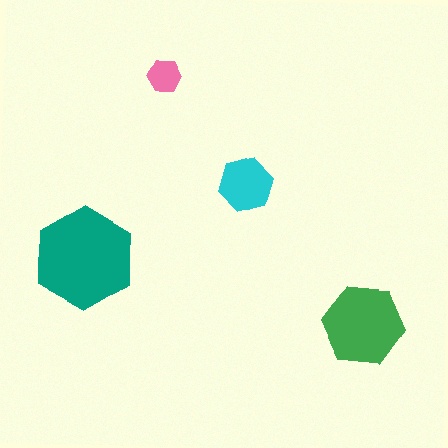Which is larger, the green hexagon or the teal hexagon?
The teal one.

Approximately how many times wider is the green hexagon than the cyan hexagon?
About 1.5 times wider.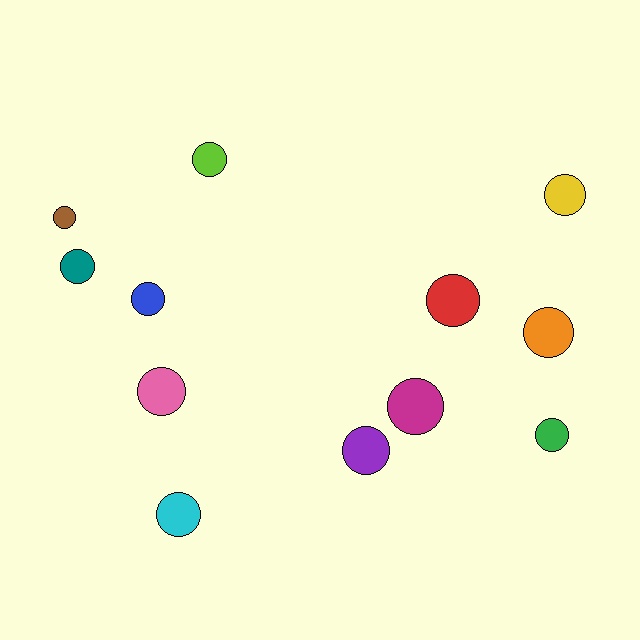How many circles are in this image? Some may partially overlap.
There are 12 circles.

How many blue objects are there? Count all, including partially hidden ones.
There is 1 blue object.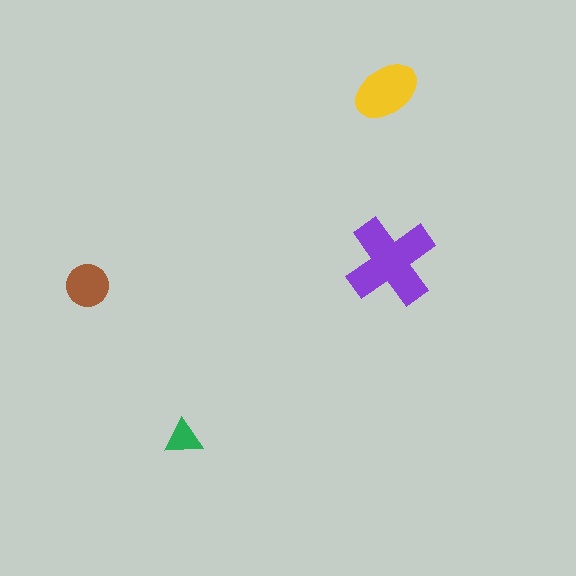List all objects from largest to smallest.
The purple cross, the yellow ellipse, the brown circle, the green triangle.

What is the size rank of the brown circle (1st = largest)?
3rd.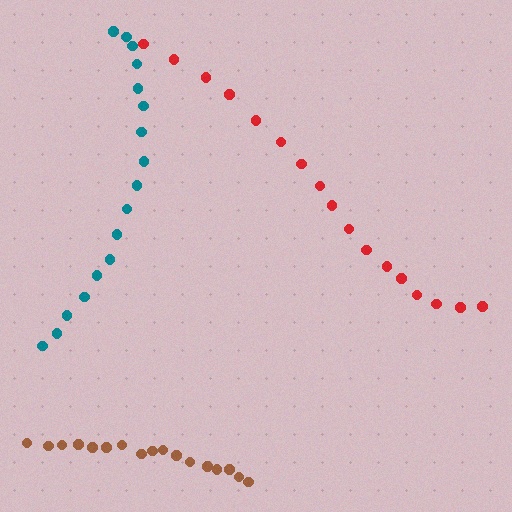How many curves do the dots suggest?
There are 3 distinct paths.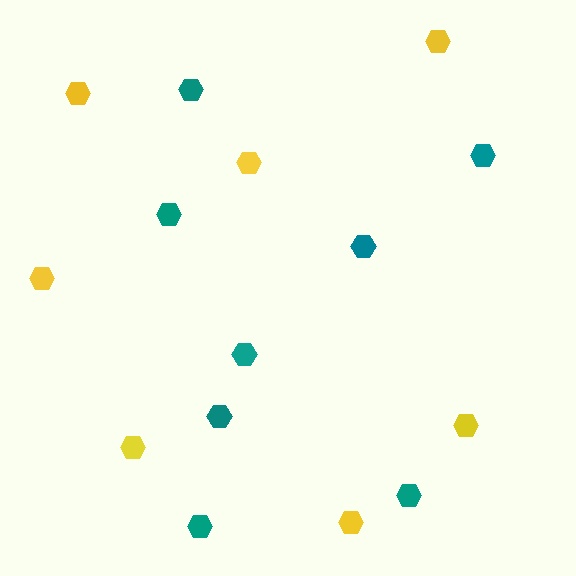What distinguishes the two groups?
There are 2 groups: one group of teal hexagons (8) and one group of yellow hexagons (7).